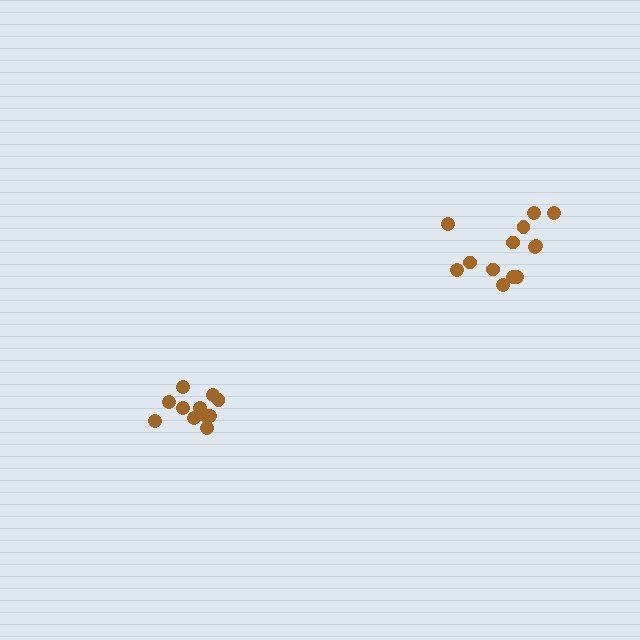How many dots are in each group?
Group 1: 11 dots, Group 2: 13 dots (24 total).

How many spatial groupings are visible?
There are 2 spatial groupings.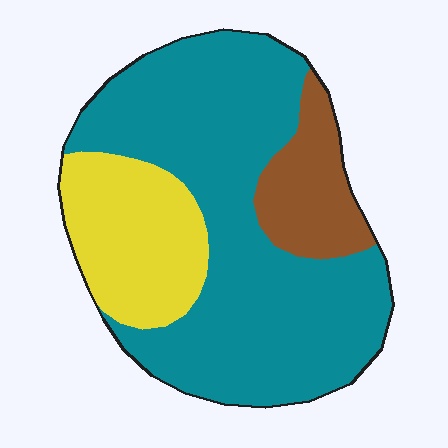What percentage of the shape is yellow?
Yellow takes up about one fifth (1/5) of the shape.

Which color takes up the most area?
Teal, at roughly 65%.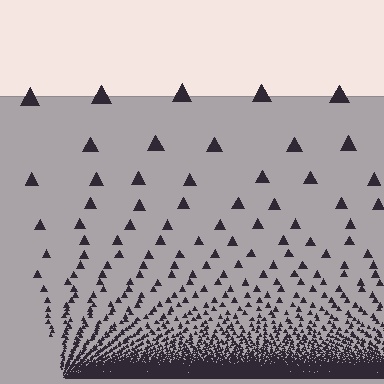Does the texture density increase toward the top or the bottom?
Density increases toward the bottom.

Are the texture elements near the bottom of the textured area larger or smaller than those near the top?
Smaller. The gradient is inverted — elements near the bottom are smaller and denser.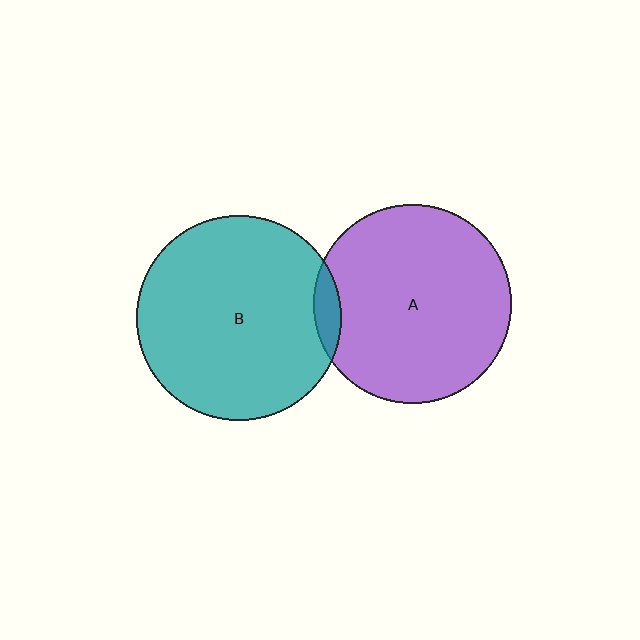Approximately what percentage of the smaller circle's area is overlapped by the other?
Approximately 5%.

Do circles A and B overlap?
Yes.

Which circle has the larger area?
Circle B (teal).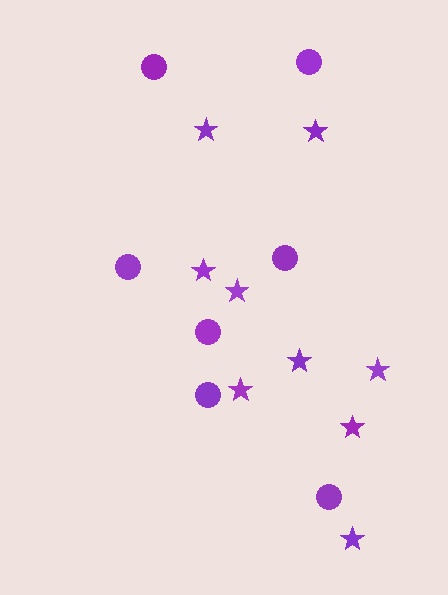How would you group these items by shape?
There are 2 groups: one group of stars (9) and one group of circles (7).